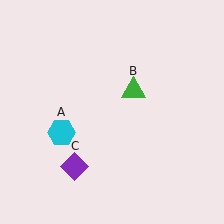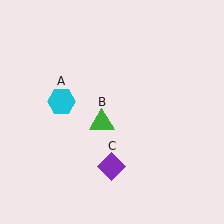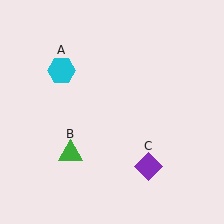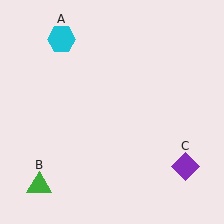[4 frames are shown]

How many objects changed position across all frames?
3 objects changed position: cyan hexagon (object A), green triangle (object B), purple diamond (object C).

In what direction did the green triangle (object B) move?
The green triangle (object B) moved down and to the left.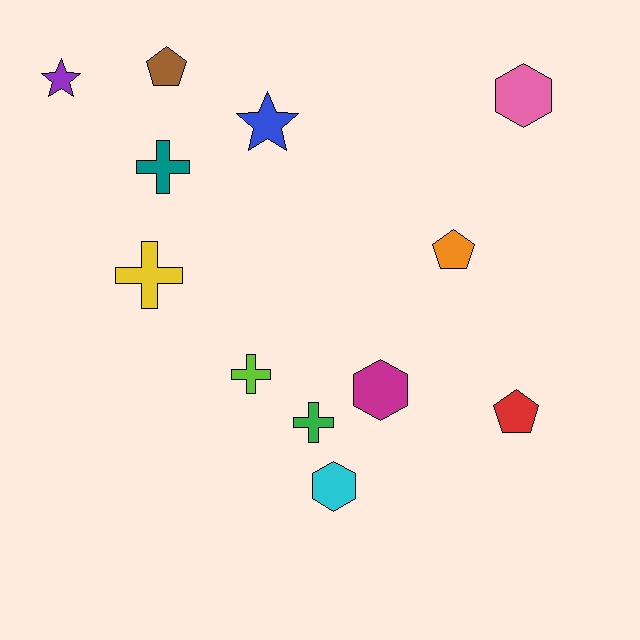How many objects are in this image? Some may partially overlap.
There are 12 objects.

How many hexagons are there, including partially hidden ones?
There are 3 hexagons.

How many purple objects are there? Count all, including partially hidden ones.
There is 1 purple object.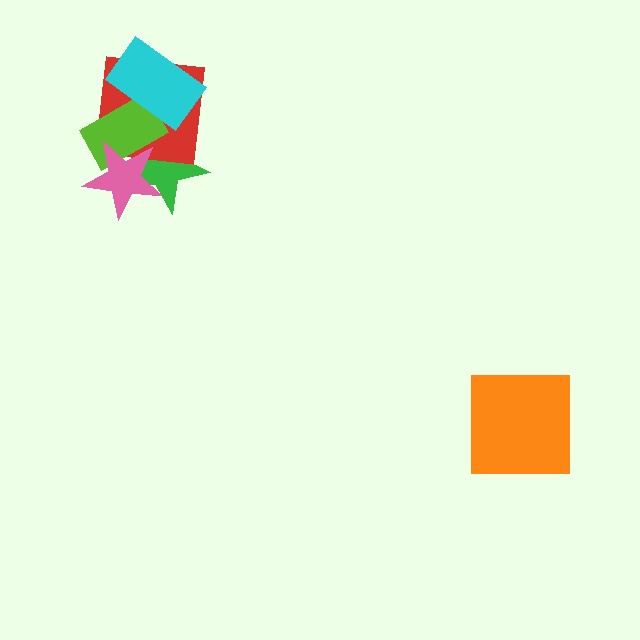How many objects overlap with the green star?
3 objects overlap with the green star.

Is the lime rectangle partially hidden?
Yes, it is partially covered by another shape.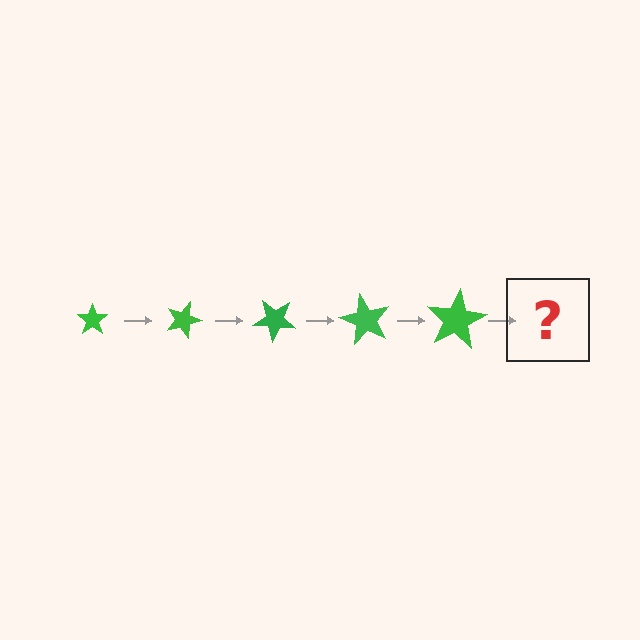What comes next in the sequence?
The next element should be a star, larger than the previous one and rotated 100 degrees from the start.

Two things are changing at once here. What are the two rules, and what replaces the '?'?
The two rules are that the star grows larger each step and it rotates 20 degrees each step. The '?' should be a star, larger than the previous one and rotated 100 degrees from the start.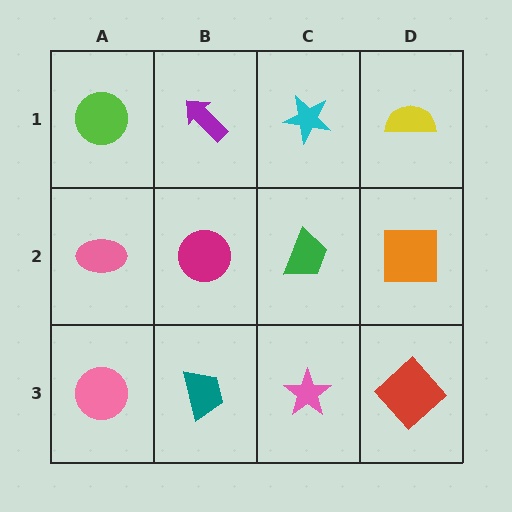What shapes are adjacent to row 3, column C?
A green trapezoid (row 2, column C), a teal trapezoid (row 3, column B), a red diamond (row 3, column D).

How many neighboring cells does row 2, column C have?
4.